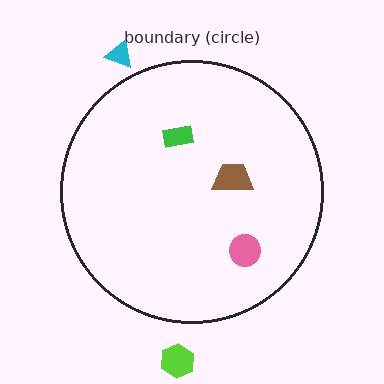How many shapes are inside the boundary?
3 inside, 2 outside.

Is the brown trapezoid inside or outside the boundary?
Inside.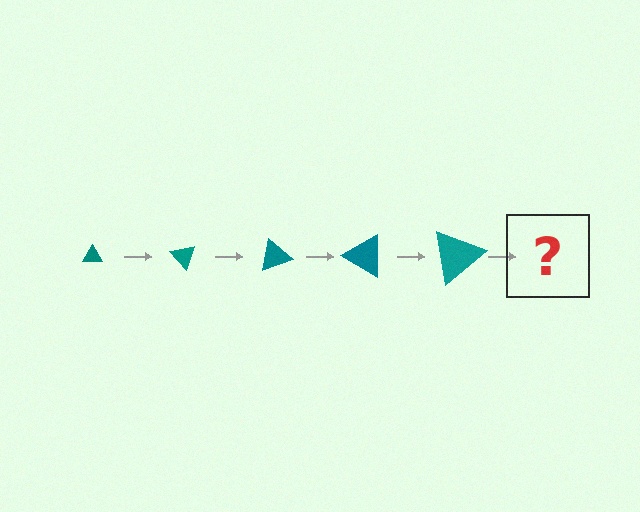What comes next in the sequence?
The next element should be a triangle, larger than the previous one and rotated 250 degrees from the start.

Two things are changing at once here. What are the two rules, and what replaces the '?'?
The two rules are that the triangle grows larger each step and it rotates 50 degrees each step. The '?' should be a triangle, larger than the previous one and rotated 250 degrees from the start.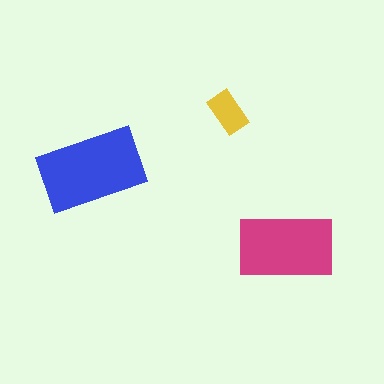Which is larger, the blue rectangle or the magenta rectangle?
The blue one.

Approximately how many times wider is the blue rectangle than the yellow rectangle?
About 2.5 times wider.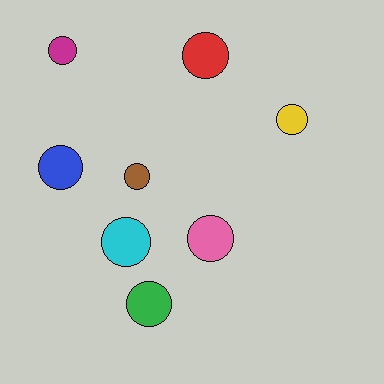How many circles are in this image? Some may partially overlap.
There are 8 circles.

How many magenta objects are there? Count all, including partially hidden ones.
There is 1 magenta object.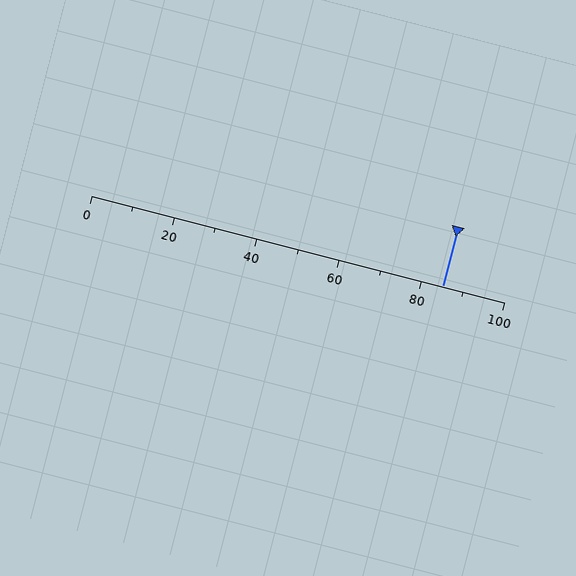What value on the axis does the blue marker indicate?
The marker indicates approximately 85.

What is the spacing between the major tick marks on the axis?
The major ticks are spaced 20 apart.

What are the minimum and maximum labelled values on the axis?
The axis runs from 0 to 100.